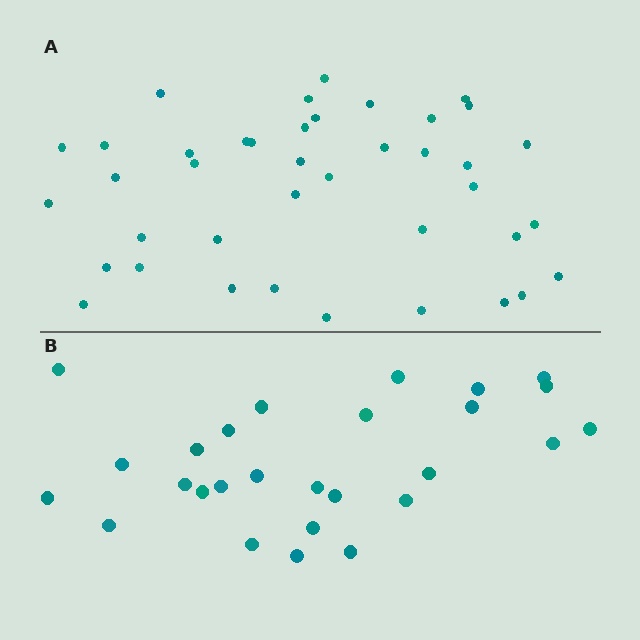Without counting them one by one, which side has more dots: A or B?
Region A (the top region) has more dots.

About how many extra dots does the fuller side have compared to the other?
Region A has approximately 15 more dots than region B.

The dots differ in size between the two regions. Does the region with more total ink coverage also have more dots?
No. Region B has more total ink coverage because its dots are larger, but region A actually contains more individual dots. Total area can be misleading — the number of items is what matters here.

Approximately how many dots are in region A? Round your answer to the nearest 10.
About 40 dots.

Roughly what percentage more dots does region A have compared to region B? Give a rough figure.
About 50% more.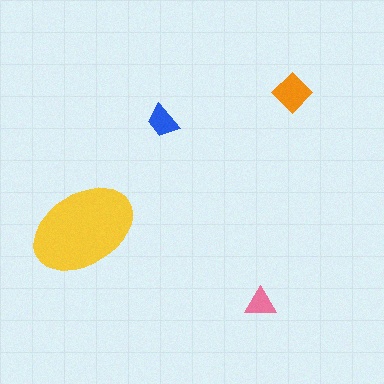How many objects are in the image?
There are 4 objects in the image.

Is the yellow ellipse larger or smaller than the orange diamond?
Larger.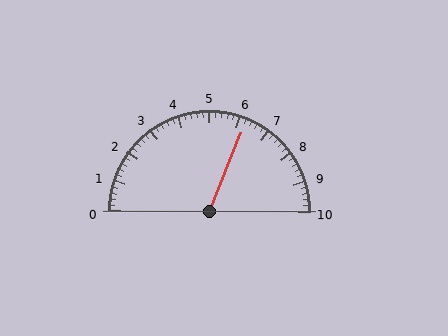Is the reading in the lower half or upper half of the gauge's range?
The reading is in the upper half of the range (0 to 10).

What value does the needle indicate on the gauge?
The needle indicates approximately 6.2.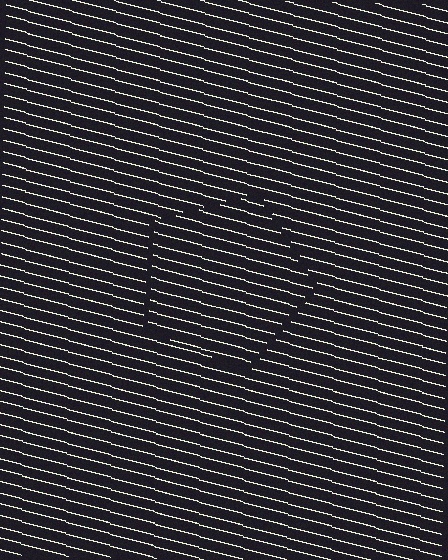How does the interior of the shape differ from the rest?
The interior of the shape contains the same grating, shifted by half a period — the contour is defined by the phase discontinuity where line-ends from the inner and outer gratings abut.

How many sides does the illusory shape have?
5 sides — the line-ends trace a pentagon.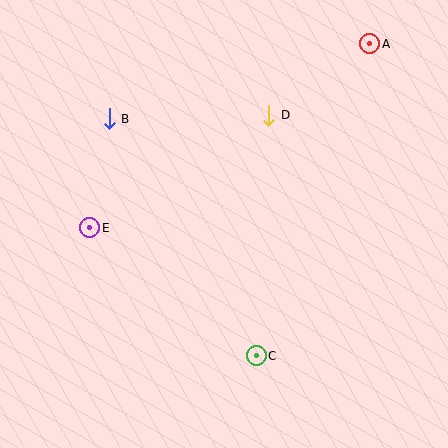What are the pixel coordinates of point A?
Point A is at (370, 44).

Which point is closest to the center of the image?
Point D at (269, 115) is closest to the center.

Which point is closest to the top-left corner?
Point B is closest to the top-left corner.